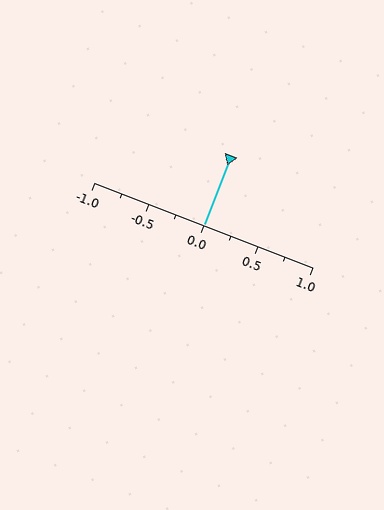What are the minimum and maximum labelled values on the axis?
The axis runs from -1.0 to 1.0.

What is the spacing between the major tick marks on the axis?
The major ticks are spaced 0.5 apart.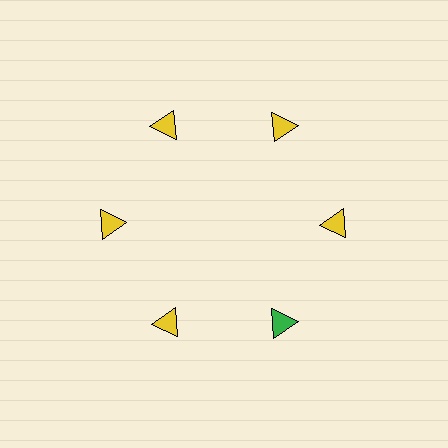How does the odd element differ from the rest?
It has a different color: green instead of yellow.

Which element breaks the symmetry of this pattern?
The green triangle at roughly the 5 o'clock position breaks the symmetry. All other shapes are yellow triangles.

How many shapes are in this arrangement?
There are 6 shapes arranged in a ring pattern.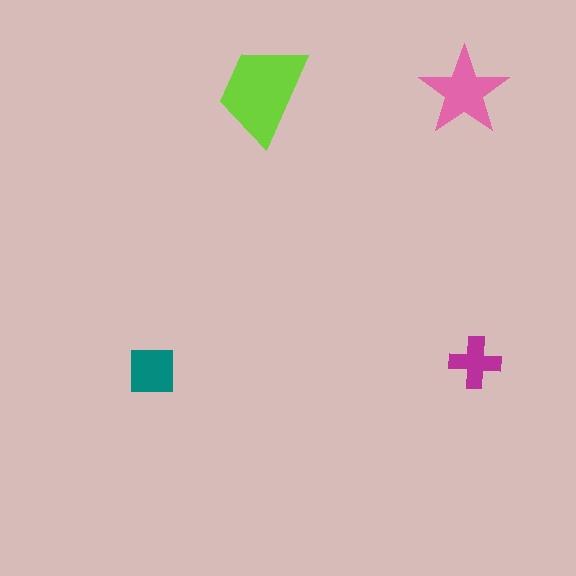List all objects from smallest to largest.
The magenta cross, the teal square, the pink star, the lime trapezoid.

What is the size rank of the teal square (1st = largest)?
3rd.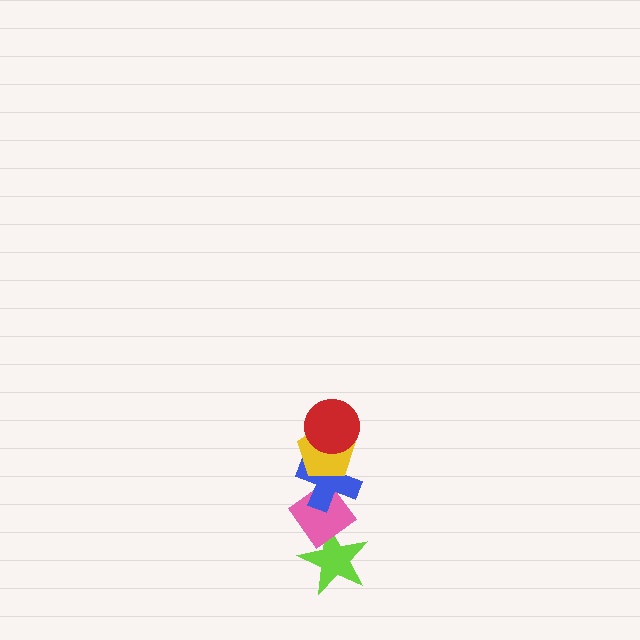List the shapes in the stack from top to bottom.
From top to bottom: the red circle, the yellow pentagon, the blue cross, the pink diamond, the lime star.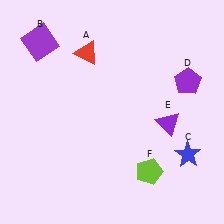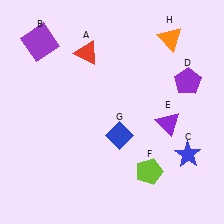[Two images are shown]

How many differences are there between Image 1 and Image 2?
There are 2 differences between the two images.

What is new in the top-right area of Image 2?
An orange triangle (H) was added in the top-right area of Image 2.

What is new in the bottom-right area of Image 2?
A blue diamond (G) was added in the bottom-right area of Image 2.